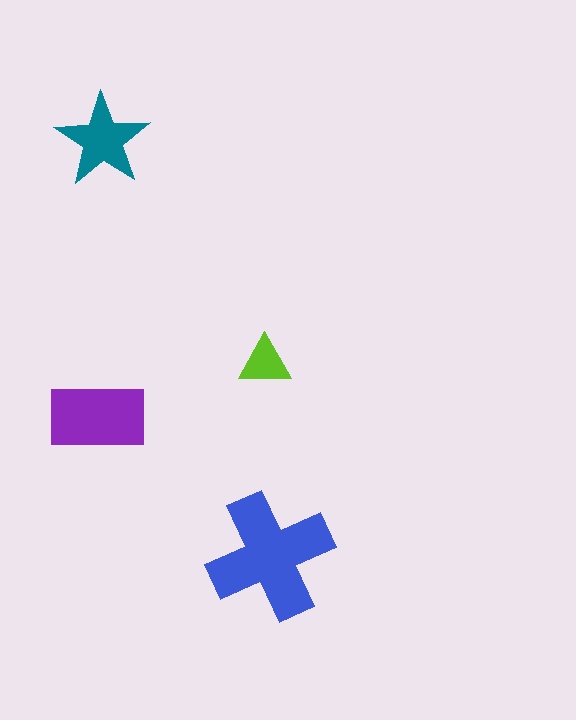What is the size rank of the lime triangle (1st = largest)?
4th.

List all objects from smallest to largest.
The lime triangle, the teal star, the purple rectangle, the blue cross.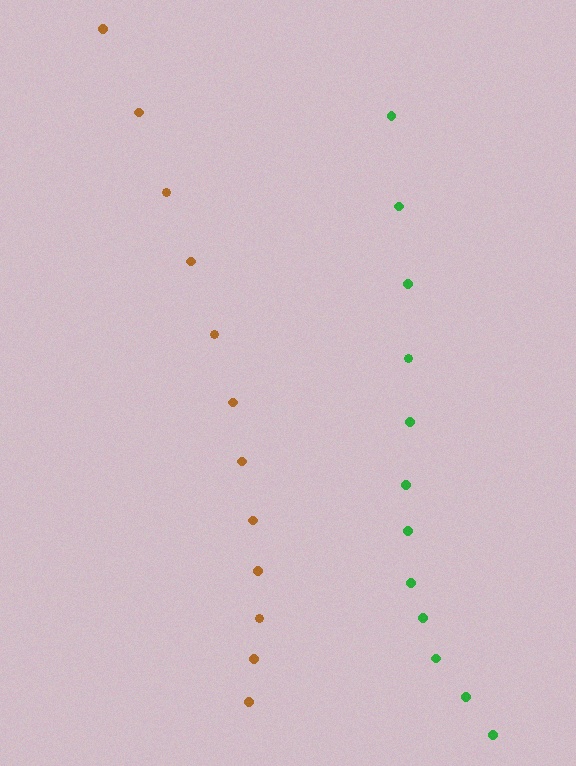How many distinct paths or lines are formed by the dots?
There are 2 distinct paths.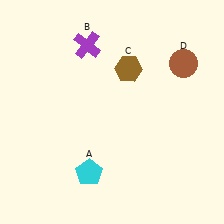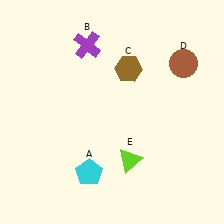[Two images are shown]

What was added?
A lime triangle (E) was added in Image 2.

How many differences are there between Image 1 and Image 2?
There is 1 difference between the two images.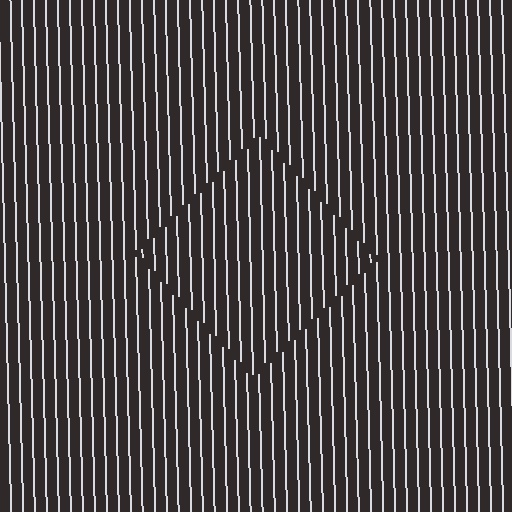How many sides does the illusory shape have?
4 sides — the line-ends trace a square.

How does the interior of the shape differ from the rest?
The interior of the shape contains the same grating, shifted by half a period — the contour is defined by the phase discontinuity where line-ends from the inner and outer gratings abut.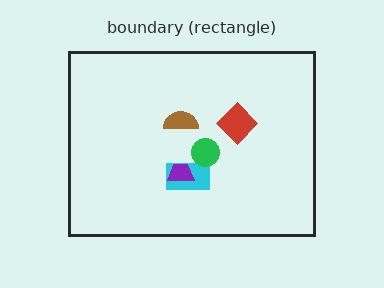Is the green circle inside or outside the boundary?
Inside.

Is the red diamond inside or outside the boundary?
Inside.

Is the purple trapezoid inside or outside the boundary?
Inside.